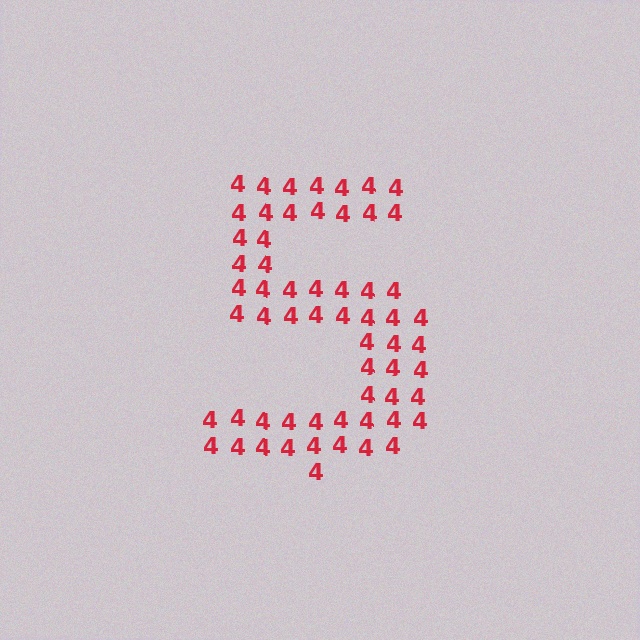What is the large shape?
The large shape is the digit 5.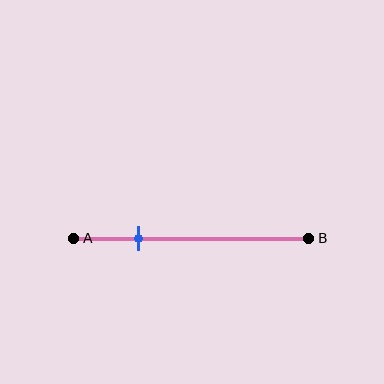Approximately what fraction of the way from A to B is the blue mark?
The blue mark is approximately 25% of the way from A to B.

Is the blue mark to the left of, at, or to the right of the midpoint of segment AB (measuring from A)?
The blue mark is to the left of the midpoint of segment AB.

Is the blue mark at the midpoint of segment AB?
No, the mark is at about 25% from A, not at the 50% midpoint.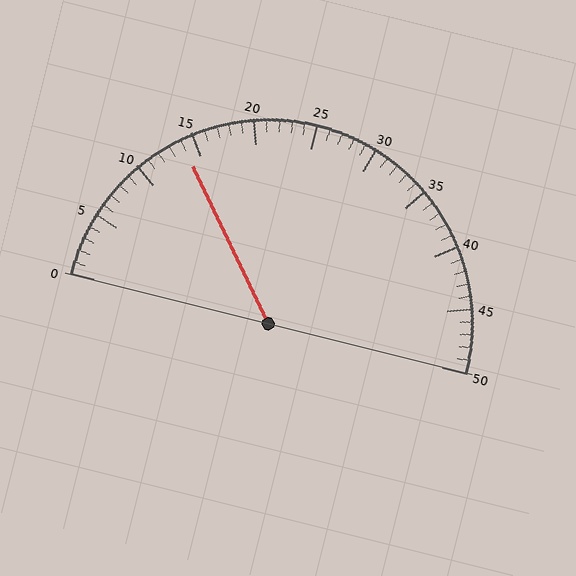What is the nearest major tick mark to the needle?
The nearest major tick mark is 15.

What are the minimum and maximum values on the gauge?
The gauge ranges from 0 to 50.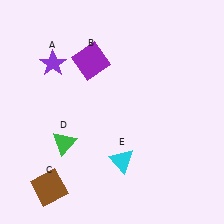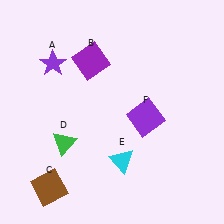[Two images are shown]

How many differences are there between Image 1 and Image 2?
There is 1 difference between the two images.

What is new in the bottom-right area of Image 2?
A purple square (F) was added in the bottom-right area of Image 2.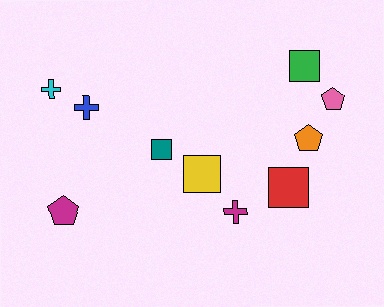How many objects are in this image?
There are 10 objects.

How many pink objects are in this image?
There is 1 pink object.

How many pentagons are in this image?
There are 3 pentagons.